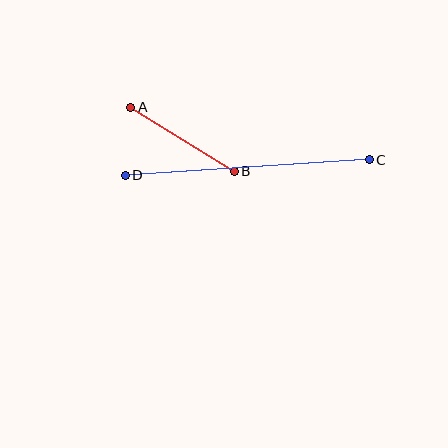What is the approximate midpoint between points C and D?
The midpoint is at approximately (247, 168) pixels.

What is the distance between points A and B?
The distance is approximately 122 pixels.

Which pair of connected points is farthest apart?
Points C and D are farthest apart.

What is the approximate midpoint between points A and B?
The midpoint is at approximately (182, 139) pixels.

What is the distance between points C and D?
The distance is approximately 244 pixels.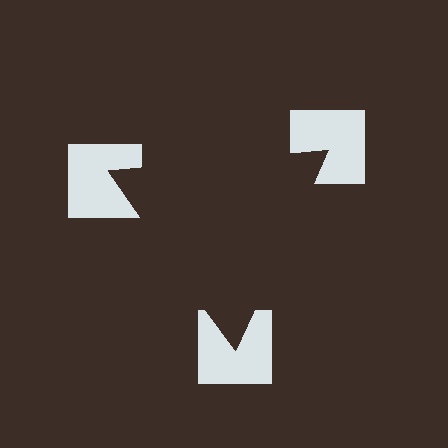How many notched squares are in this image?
There are 3 — one at each vertex of the illusory triangle.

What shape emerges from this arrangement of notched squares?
An illusory triangle — its edges are inferred from the aligned wedge cuts in the notched squares, not physically drawn.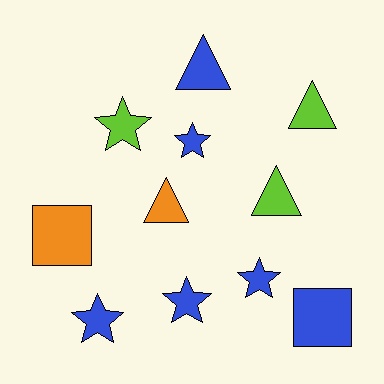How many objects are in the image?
There are 11 objects.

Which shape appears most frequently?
Star, with 5 objects.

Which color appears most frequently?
Blue, with 6 objects.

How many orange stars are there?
There are no orange stars.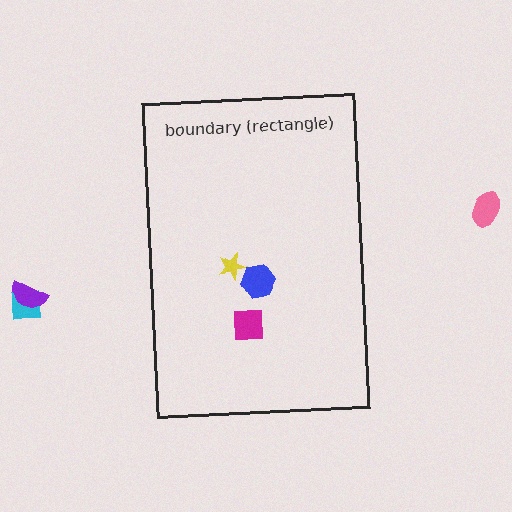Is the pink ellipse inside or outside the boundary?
Outside.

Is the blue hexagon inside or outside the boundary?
Inside.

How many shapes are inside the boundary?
3 inside, 3 outside.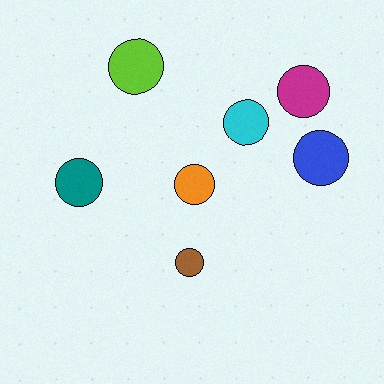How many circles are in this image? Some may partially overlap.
There are 7 circles.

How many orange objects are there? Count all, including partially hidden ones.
There is 1 orange object.